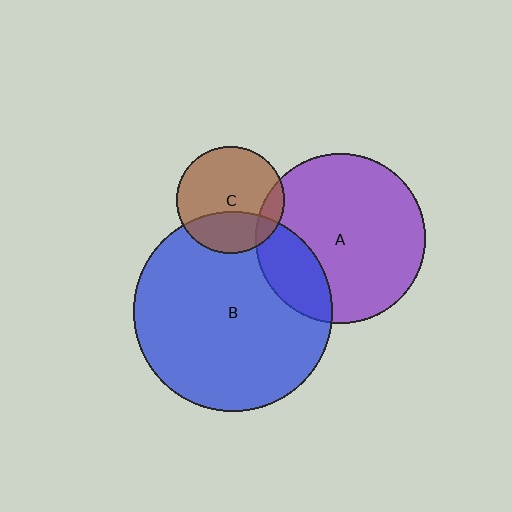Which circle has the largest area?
Circle B (blue).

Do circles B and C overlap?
Yes.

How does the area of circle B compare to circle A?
Approximately 1.4 times.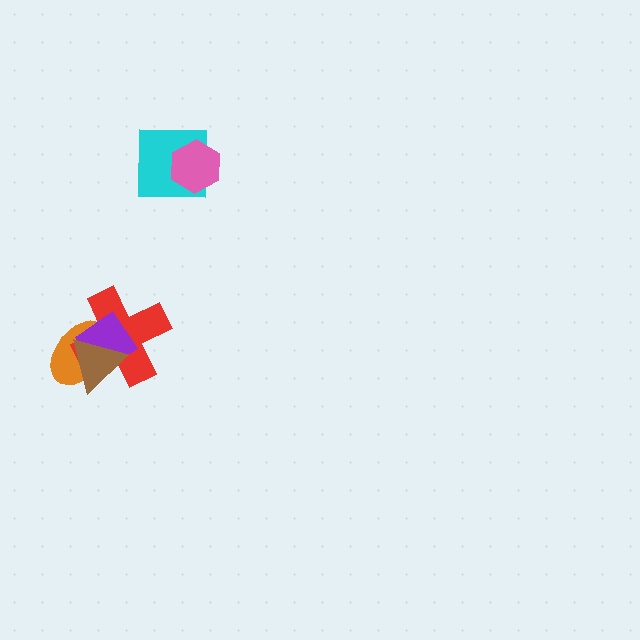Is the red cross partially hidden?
Yes, it is partially covered by another shape.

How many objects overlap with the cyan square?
1 object overlaps with the cyan square.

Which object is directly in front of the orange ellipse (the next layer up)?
The red cross is directly in front of the orange ellipse.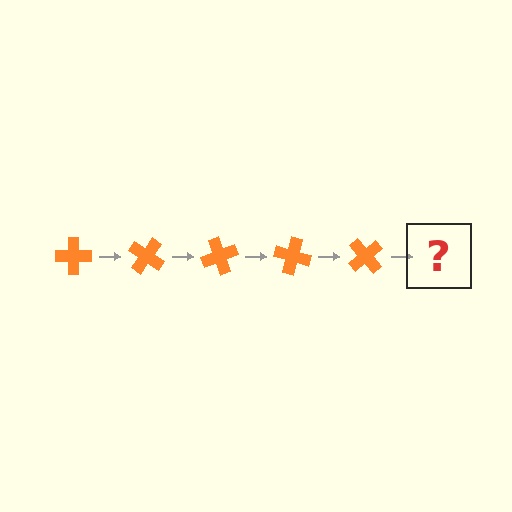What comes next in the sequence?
The next element should be an orange cross rotated 175 degrees.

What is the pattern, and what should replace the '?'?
The pattern is that the cross rotates 35 degrees each step. The '?' should be an orange cross rotated 175 degrees.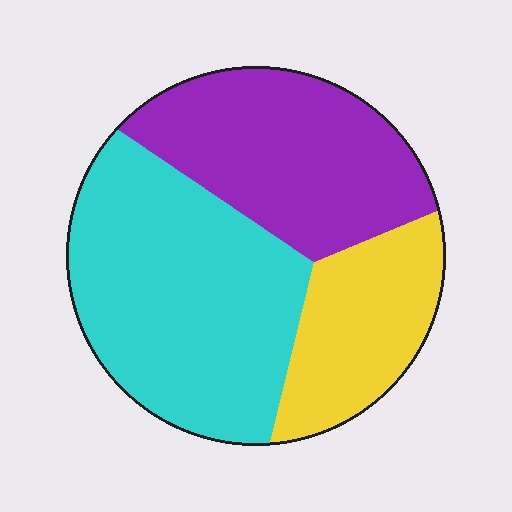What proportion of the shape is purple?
Purple covers around 35% of the shape.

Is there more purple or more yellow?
Purple.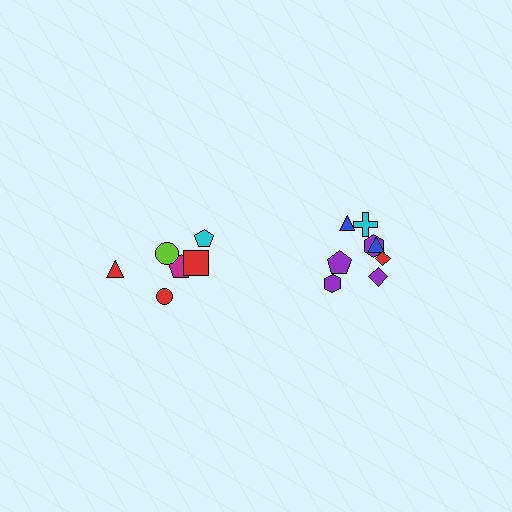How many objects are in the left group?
There are 6 objects.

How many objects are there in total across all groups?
There are 14 objects.